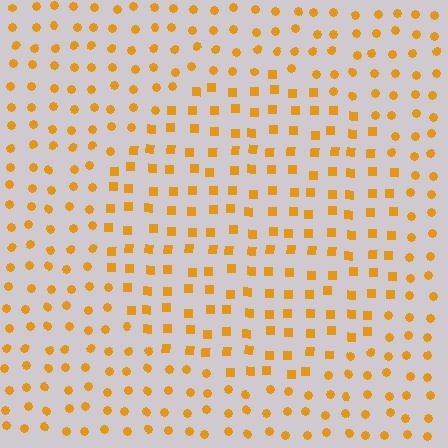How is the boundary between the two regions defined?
The boundary is defined by a change in element shape: squares inside vs. circles outside. All elements share the same color and spacing.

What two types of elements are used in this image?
The image uses squares inside the circle region and circles outside it.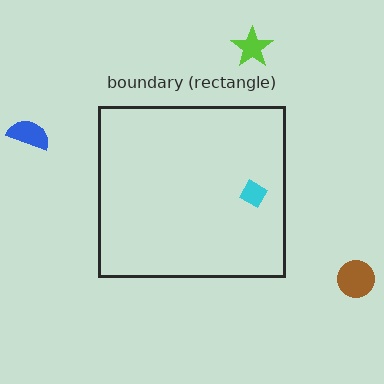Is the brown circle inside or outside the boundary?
Outside.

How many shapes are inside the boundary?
1 inside, 3 outside.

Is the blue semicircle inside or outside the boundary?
Outside.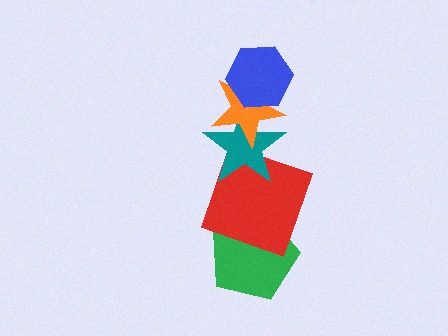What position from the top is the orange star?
The orange star is 2nd from the top.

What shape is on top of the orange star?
The blue hexagon is on top of the orange star.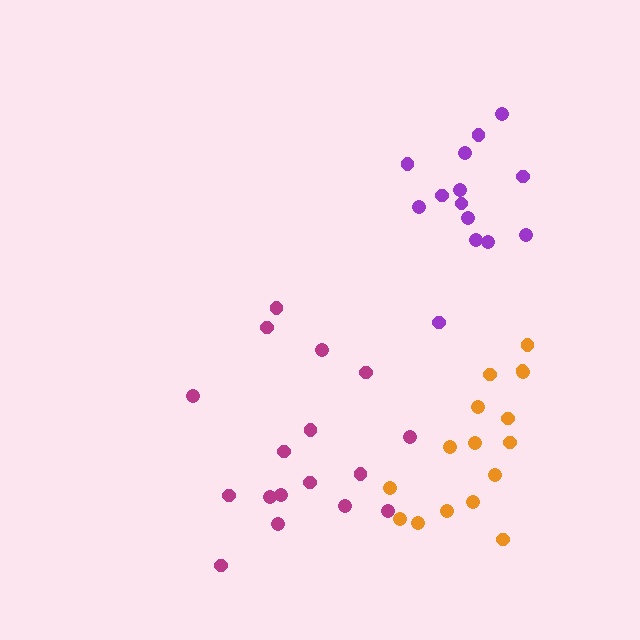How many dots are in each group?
Group 1: 17 dots, Group 2: 16 dots, Group 3: 14 dots (47 total).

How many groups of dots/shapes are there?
There are 3 groups.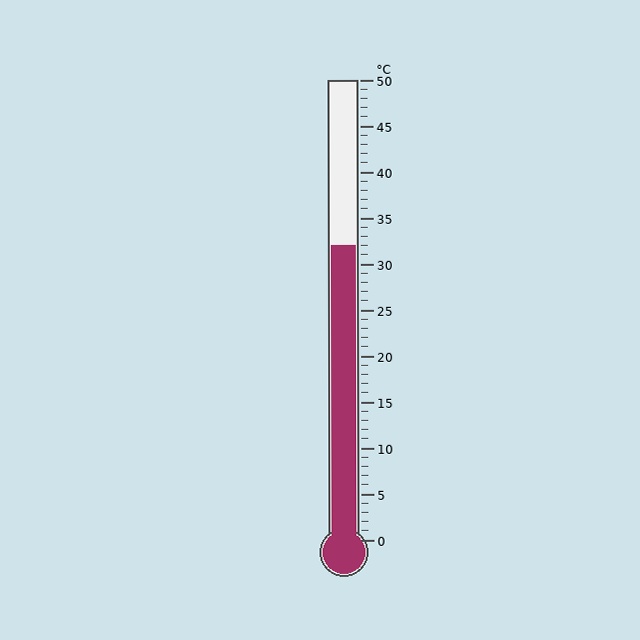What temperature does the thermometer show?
The thermometer shows approximately 32°C.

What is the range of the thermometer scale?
The thermometer scale ranges from 0°C to 50°C.